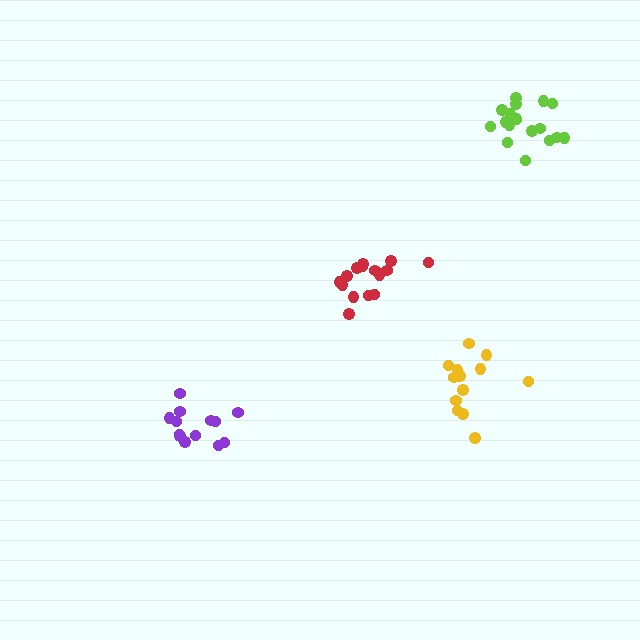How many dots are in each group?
Group 1: 13 dots, Group 2: 15 dots, Group 3: 18 dots, Group 4: 13 dots (59 total).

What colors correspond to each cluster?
The clusters are colored: purple, red, lime, yellow.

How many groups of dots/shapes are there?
There are 4 groups.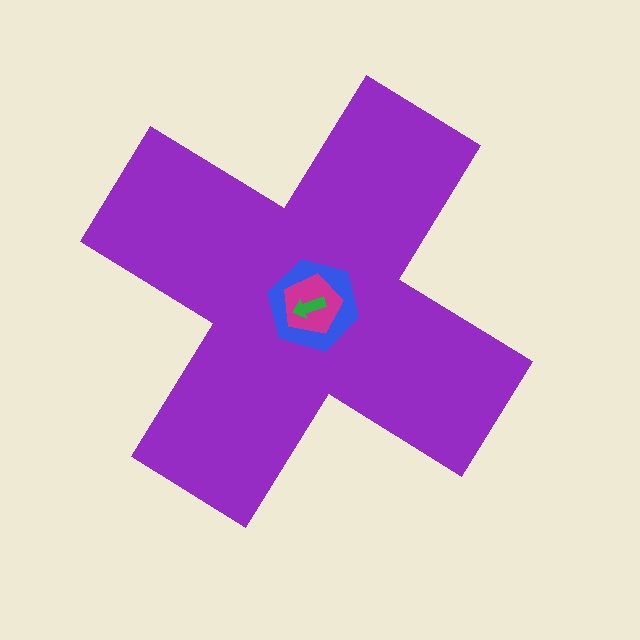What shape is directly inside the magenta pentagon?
The green arrow.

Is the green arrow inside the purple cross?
Yes.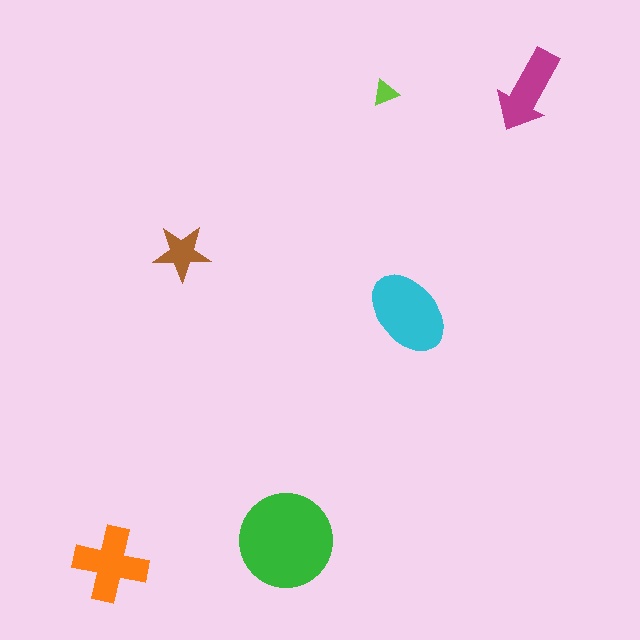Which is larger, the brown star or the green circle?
The green circle.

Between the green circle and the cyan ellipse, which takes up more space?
The green circle.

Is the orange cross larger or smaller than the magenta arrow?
Larger.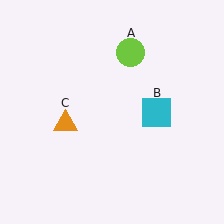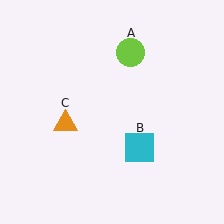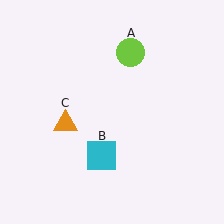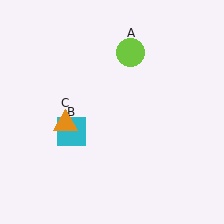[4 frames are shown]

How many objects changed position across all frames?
1 object changed position: cyan square (object B).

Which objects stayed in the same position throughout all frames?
Lime circle (object A) and orange triangle (object C) remained stationary.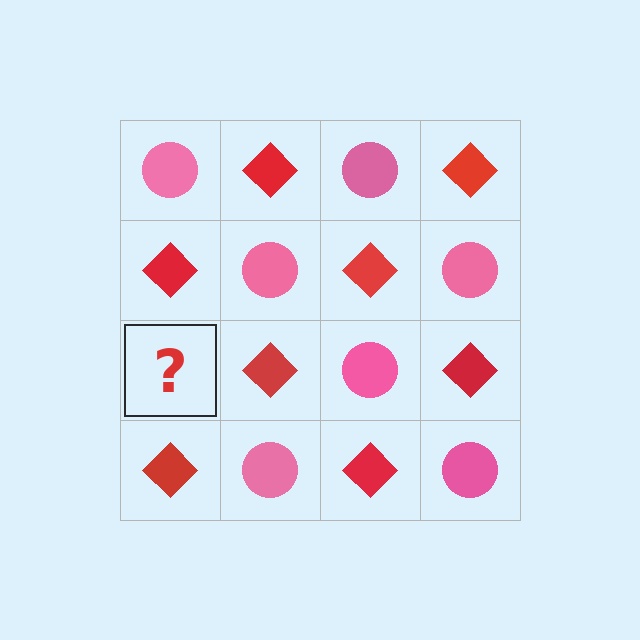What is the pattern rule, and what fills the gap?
The rule is that it alternates pink circle and red diamond in a checkerboard pattern. The gap should be filled with a pink circle.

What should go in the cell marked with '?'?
The missing cell should contain a pink circle.